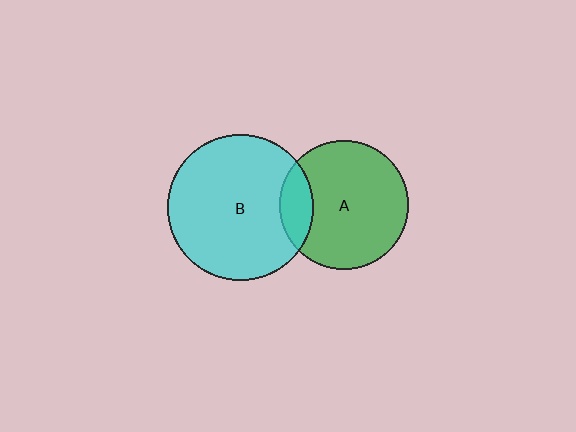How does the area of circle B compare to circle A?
Approximately 1.3 times.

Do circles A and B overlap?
Yes.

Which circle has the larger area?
Circle B (cyan).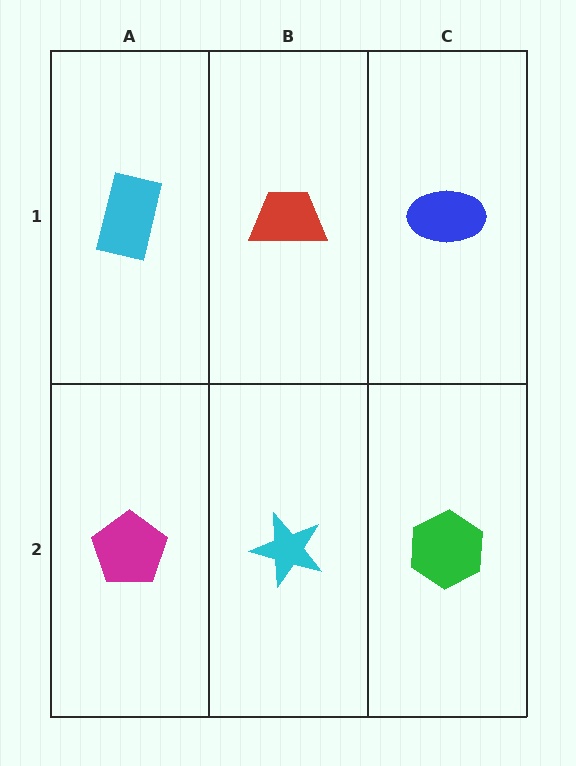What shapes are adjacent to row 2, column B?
A red trapezoid (row 1, column B), a magenta pentagon (row 2, column A), a green hexagon (row 2, column C).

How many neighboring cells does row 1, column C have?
2.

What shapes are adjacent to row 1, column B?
A cyan star (row 2, column B), a cyan rectangle (row 1, column A), a blue ellipse (row 1, column C).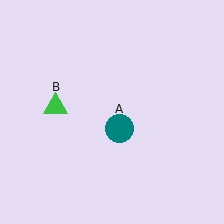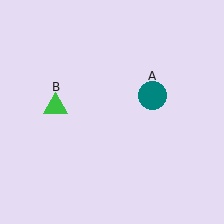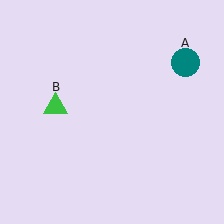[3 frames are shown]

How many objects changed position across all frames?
1 object changed position: teal circle (object A).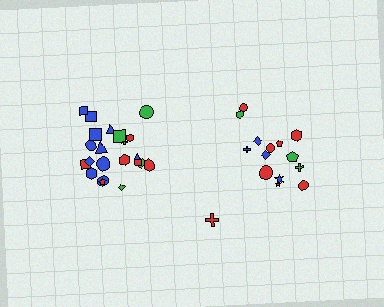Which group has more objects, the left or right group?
The left group.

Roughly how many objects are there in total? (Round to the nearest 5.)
Roughly 35 objects in total.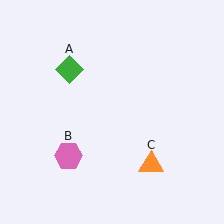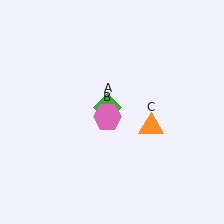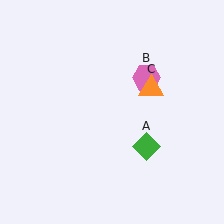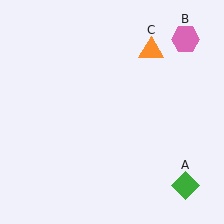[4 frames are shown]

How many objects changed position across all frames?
3 objects changed position: green diamond (object A), pink hexagon (object B), orange triangle (object C).